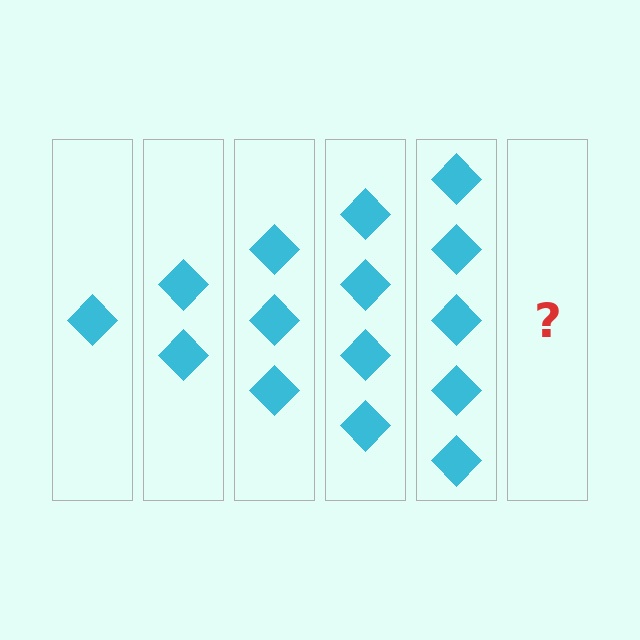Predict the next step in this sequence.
The next step is 6 diamonds.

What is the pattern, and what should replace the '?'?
The pattern is that each step adds one more diamond. The '?' should be 6 diamonds.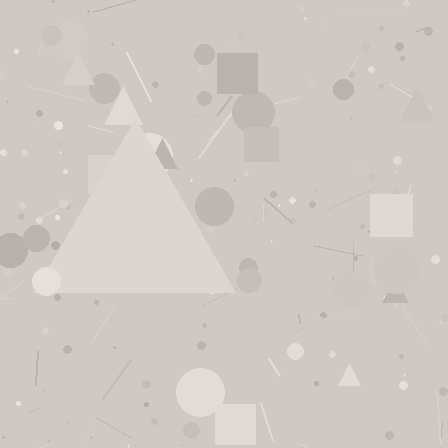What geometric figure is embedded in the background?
A triangle is embedded in the background.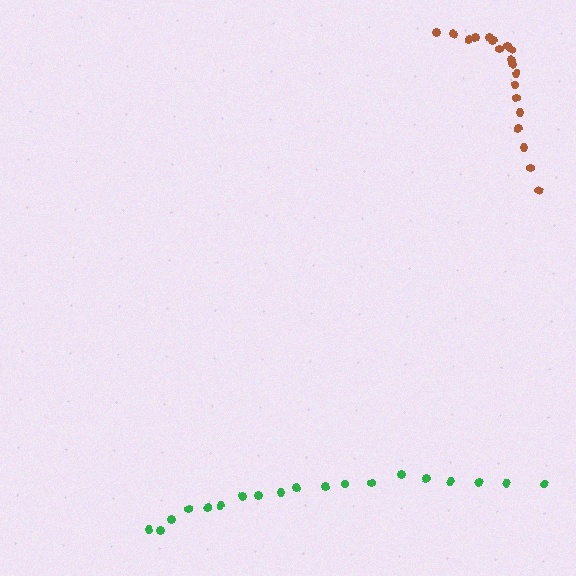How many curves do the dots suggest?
There are 2 distinct paths.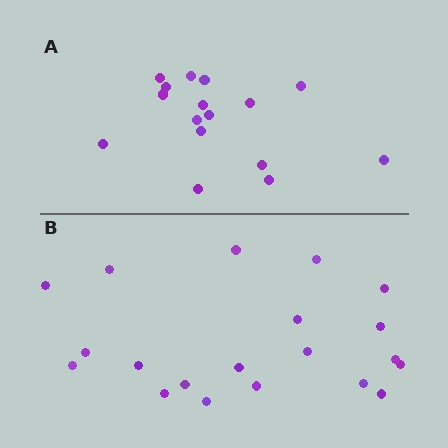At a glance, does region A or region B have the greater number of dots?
Region B (the bottom region) has more dots.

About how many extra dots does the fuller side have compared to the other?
Region B has about 4 more dots than region A.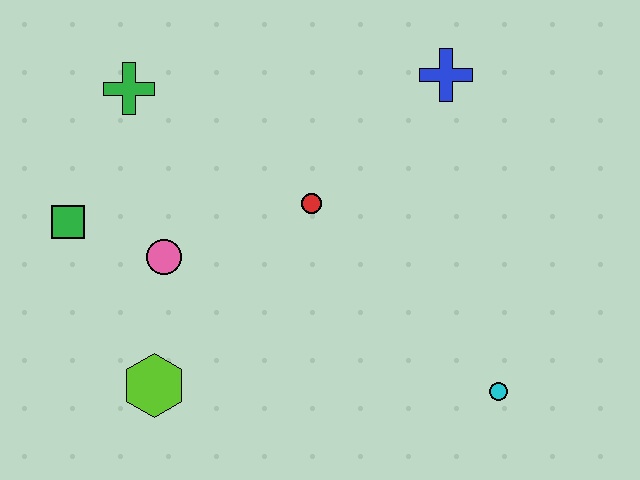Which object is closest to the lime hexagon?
The pink circle is closest to the lime hexagon.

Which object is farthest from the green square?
The cyan circle is farthest from the green square.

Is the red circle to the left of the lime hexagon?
No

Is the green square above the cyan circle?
Yes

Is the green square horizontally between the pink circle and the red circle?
No